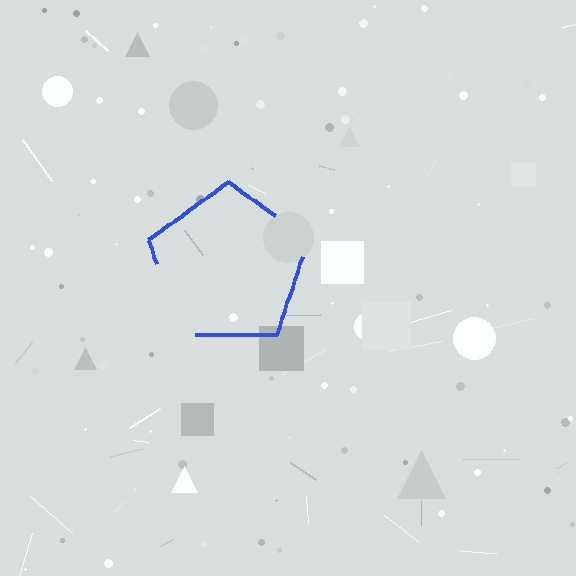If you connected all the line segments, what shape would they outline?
They would outline a pentagon.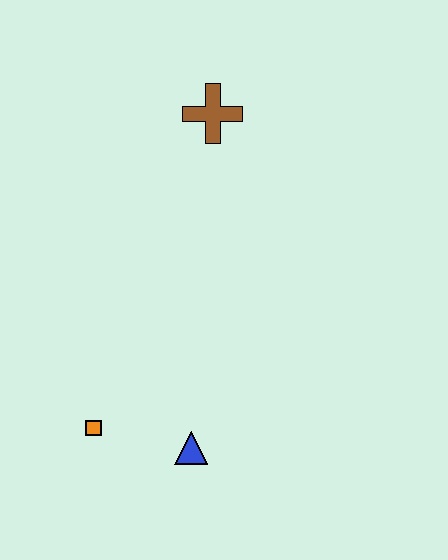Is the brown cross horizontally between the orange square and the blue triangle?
No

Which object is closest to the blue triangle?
The orange square is closest to the blue triangle.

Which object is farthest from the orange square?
The brown cross is farthest from the orange square.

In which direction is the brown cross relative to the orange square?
The brown cross is above the orange square.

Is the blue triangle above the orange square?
No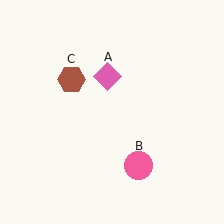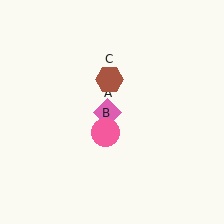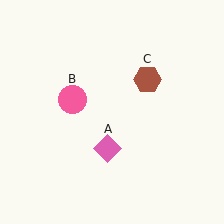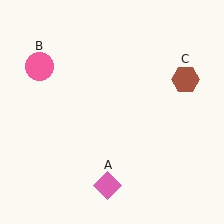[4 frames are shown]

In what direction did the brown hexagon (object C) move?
The brown hexagon (object C) moved right.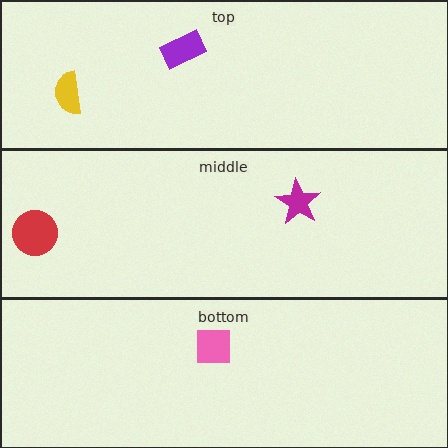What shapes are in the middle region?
The magenta star, the red circle.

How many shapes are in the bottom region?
1.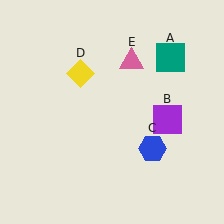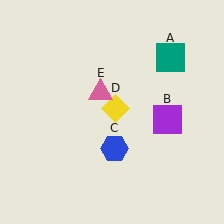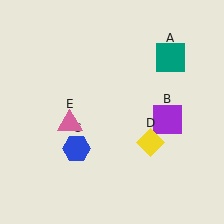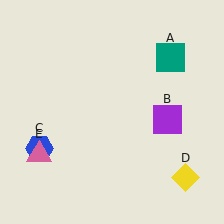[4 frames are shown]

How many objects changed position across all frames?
3 objects changed position: blue hexagon (object C), yellow diamond (object D), pink triangle (object E).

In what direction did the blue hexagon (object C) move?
The blue hexagon (object C) moved left.